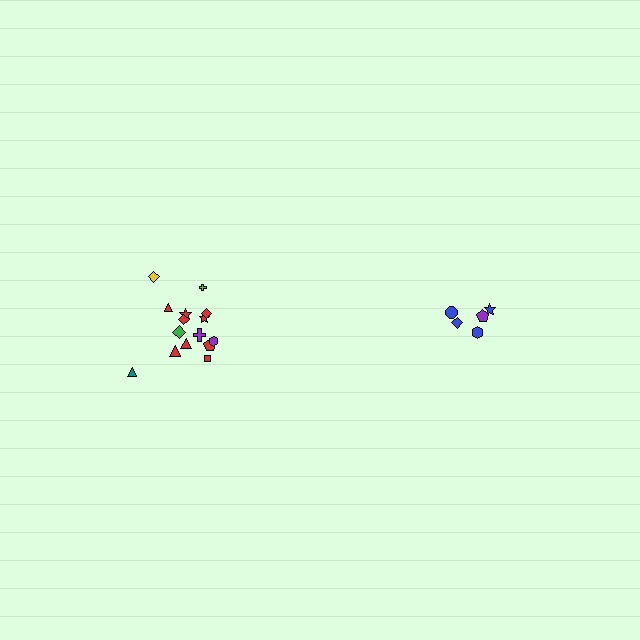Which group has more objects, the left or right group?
The left group.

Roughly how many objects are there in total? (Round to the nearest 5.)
Roughly 20 objects in total.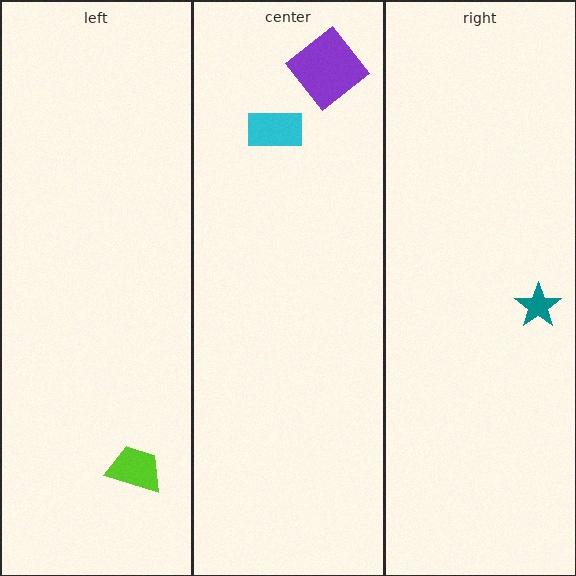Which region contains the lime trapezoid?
The left region.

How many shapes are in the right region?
1.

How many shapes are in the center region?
2.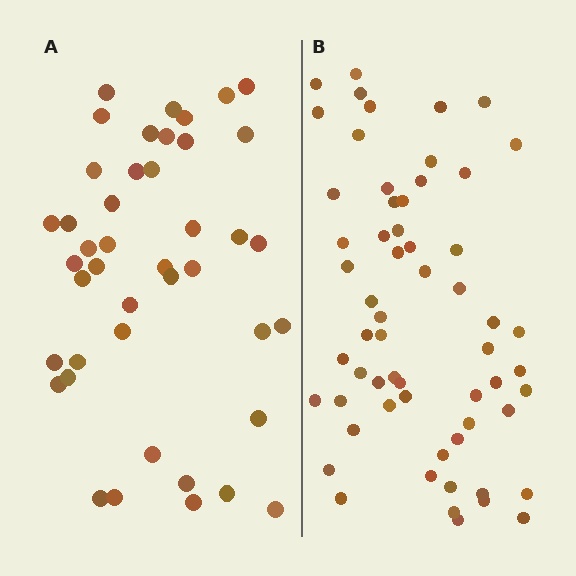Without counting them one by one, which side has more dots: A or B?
Region B (the right region) has more dots.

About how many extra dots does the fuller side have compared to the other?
Region B has approximately 15 more dots than region A.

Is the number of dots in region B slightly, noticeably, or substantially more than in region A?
Region B has noticeably more, but not dramatically so. The ratio is roughly 1.4 to 1.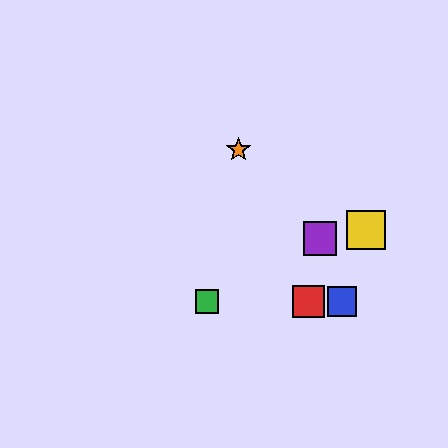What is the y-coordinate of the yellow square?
The yellow square is at y≈230.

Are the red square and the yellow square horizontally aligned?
No, the red square is at y≈301 and the yellow square is at y≈230.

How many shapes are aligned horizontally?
3 shapes (the red square, the blue square, the green square) are aligned horizontally.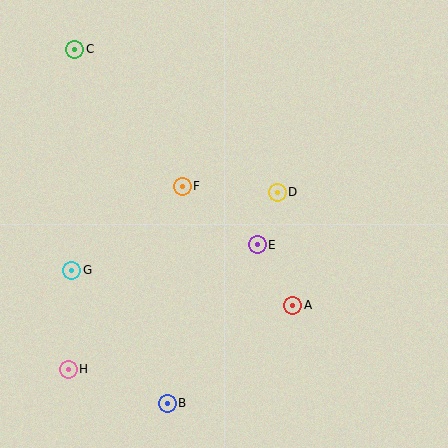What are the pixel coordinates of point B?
Point B is at (167, 403).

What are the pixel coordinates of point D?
Point D is at (277, 192).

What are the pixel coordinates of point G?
Point G is at (72, 270).